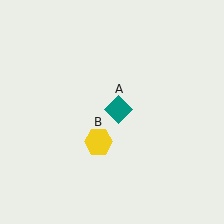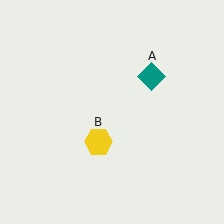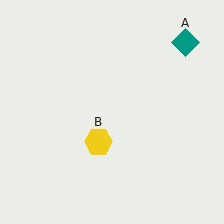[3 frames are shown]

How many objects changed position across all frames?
1 object changed position: teal diamond (object A).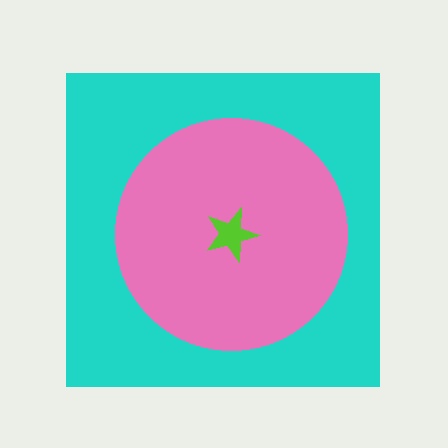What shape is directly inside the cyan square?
The pink circle.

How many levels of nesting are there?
3.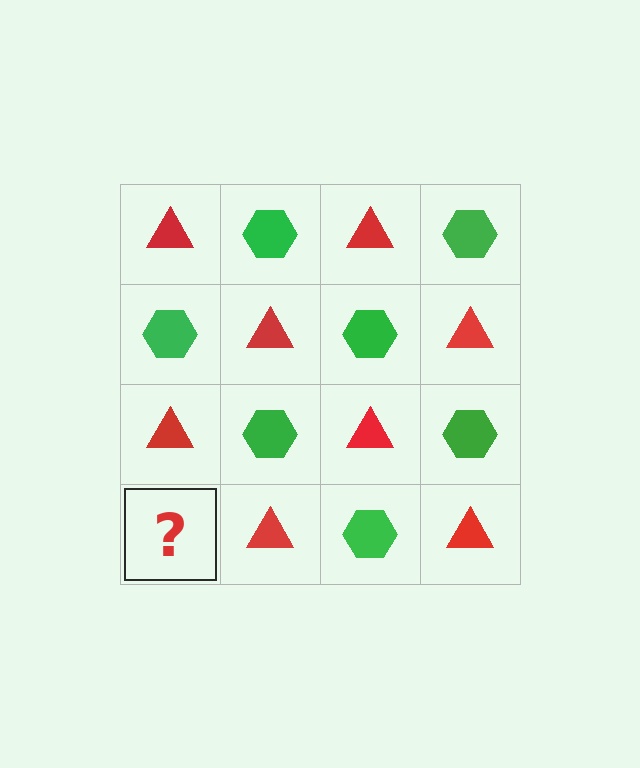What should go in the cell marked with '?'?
The missing cell should contain a green hexagon.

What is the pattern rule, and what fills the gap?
The rule is that it alternates red triangle and green hexagon in a checkerboard pattern. The gap should be filled with a green hexagon.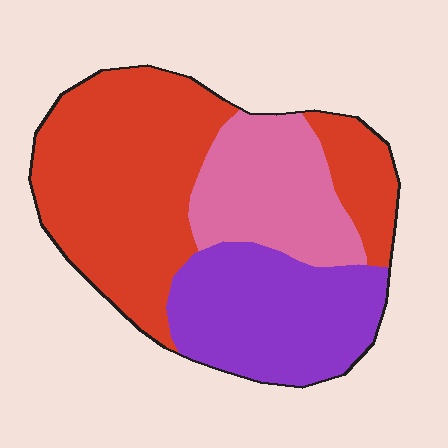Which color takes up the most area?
Red, at roughly 50%.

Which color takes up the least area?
Pink, at roughly 20%.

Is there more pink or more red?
Red.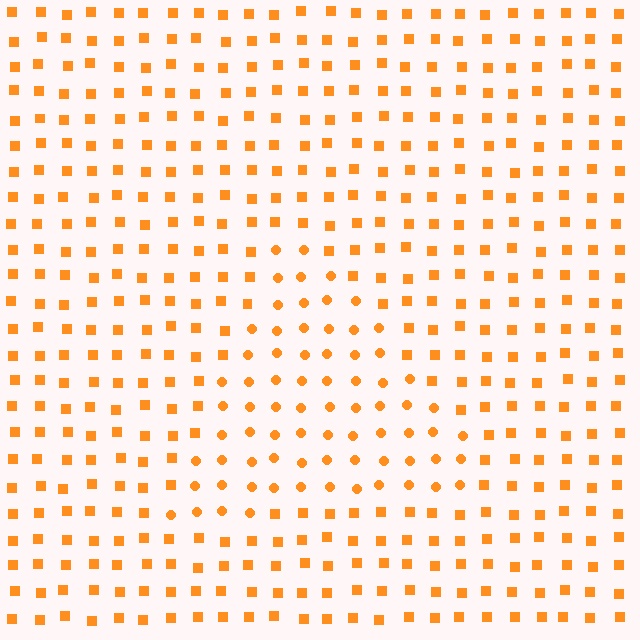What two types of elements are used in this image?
The image uses circles inside the triangle region and squares outside it.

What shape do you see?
I see a triangle.